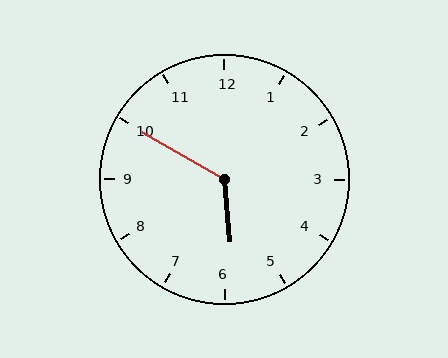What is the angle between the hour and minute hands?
Approximately 125 degrees.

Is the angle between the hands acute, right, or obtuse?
It is obtuse.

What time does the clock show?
5:50.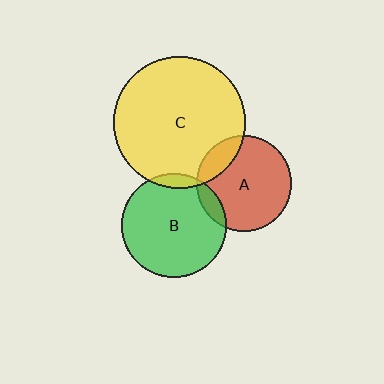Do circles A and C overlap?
Yes.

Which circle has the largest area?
Circle C (yellow).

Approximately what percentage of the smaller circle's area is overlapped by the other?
Approximately 15%.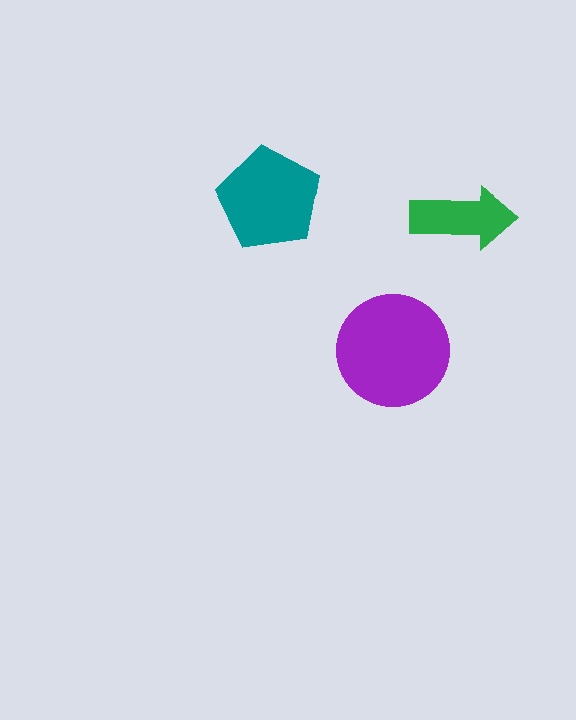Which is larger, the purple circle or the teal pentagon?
The purple circle.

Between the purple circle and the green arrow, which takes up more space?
The purple circle.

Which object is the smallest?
The green arrow.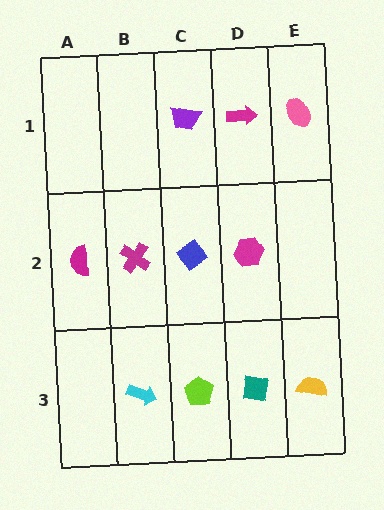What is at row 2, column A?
A magenta semicircle.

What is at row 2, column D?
A magenta hexagon.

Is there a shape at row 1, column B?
No, that cell is empty.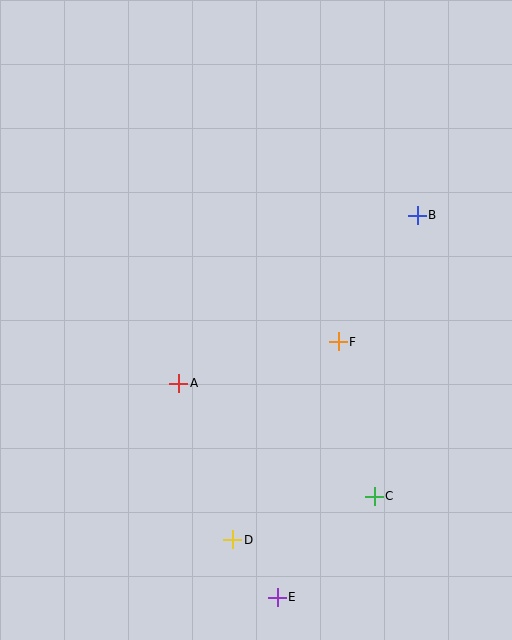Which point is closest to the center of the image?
Point F at (338, 342) is closest to the center.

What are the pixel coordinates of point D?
Point D is at (233, 540).